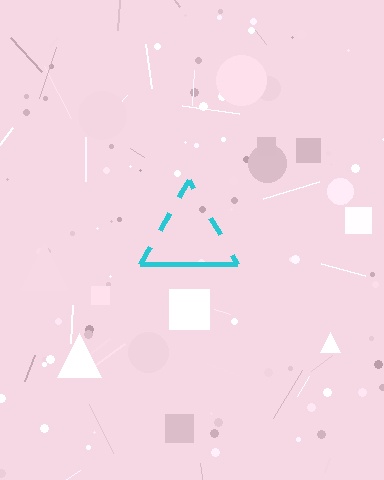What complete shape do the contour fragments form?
The contour fragments form a triangle.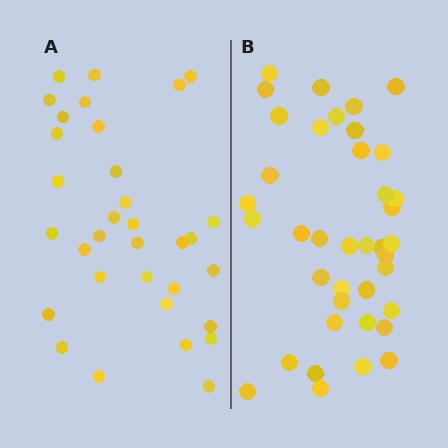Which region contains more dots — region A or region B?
Region B (the right region) has more dots.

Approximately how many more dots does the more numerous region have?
Region B has about 6 more dots than region A.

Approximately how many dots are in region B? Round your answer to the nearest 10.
About 40 dots. (The exact count is 39, which rounds to 40.)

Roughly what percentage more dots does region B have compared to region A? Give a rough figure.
About 20% more.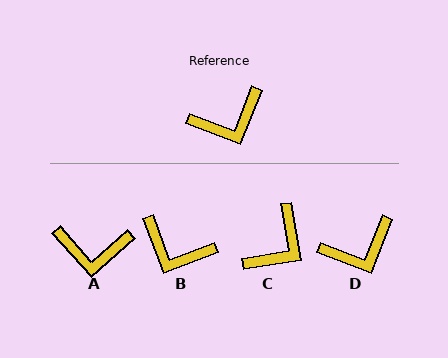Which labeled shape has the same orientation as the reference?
D.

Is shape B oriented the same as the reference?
No, it is off by about 48 degrees.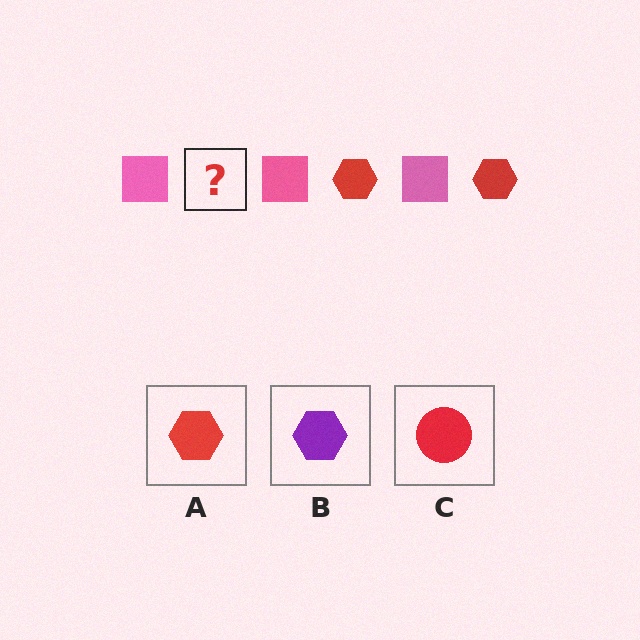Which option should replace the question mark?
Option A.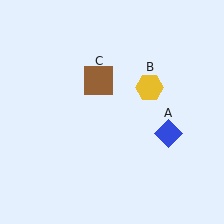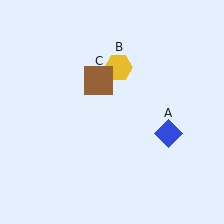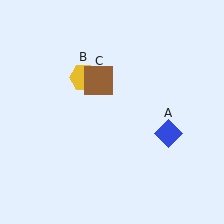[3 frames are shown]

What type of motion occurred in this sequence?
The yellow hexagon (object B) rotated counterclockwise around the center of the scene.